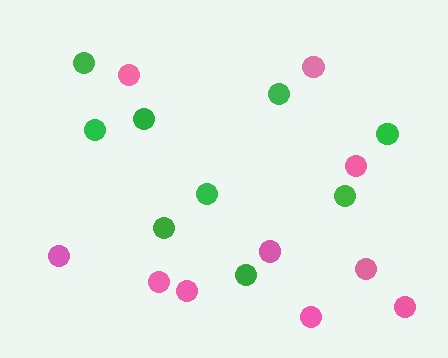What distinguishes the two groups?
There are 2 groups: one group of green circles (9) and one group of pink circles (10).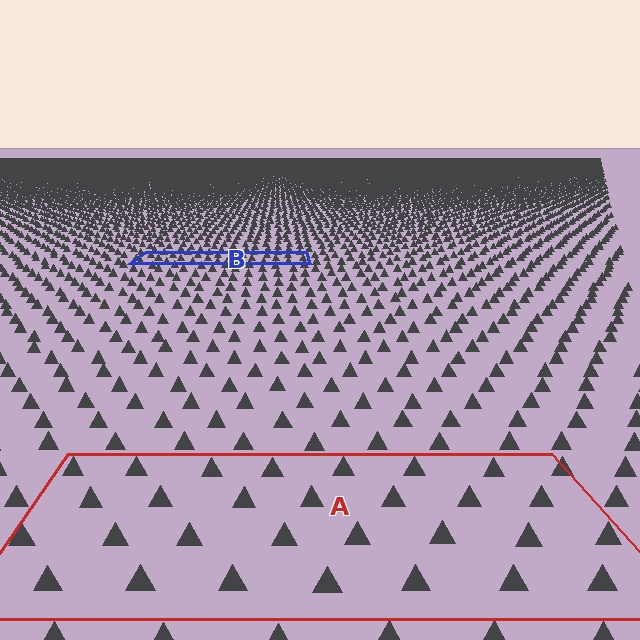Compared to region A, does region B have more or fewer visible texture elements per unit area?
Region B has more texture elements per unit area — they are packed more densely because it is farther away.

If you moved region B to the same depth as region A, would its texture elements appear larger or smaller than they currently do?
They would appear larger. At a closer depth, the same texture elements are projected at a bigger on-screen size.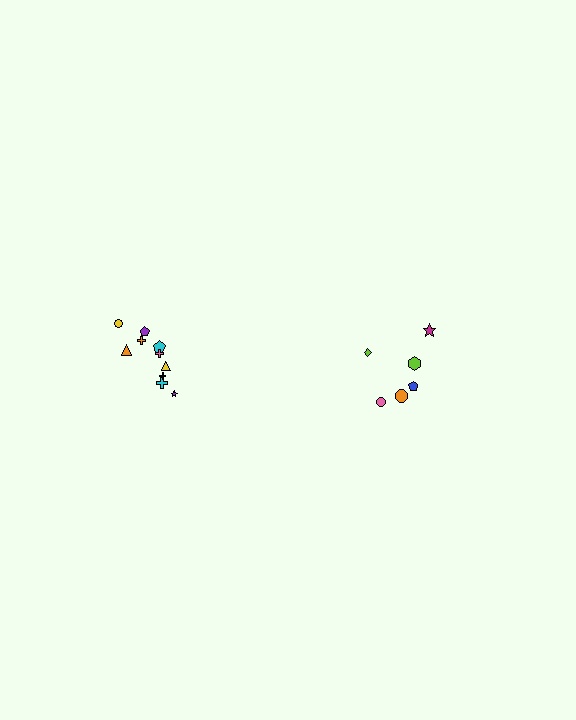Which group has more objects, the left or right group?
The left group.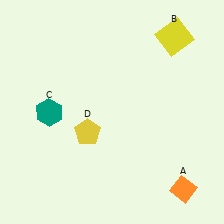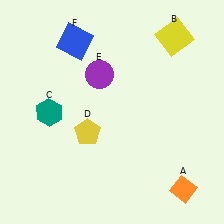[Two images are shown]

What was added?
A purple circle (E), a blue square (F) were added in Image 2.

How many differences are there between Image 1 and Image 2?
There are 2 differences between the two images.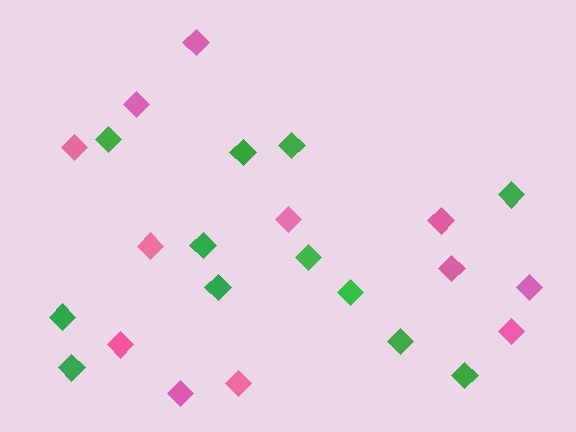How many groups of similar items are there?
There are 2 groups: one group of green diamonds (12) and one group of pink diamonds (12).